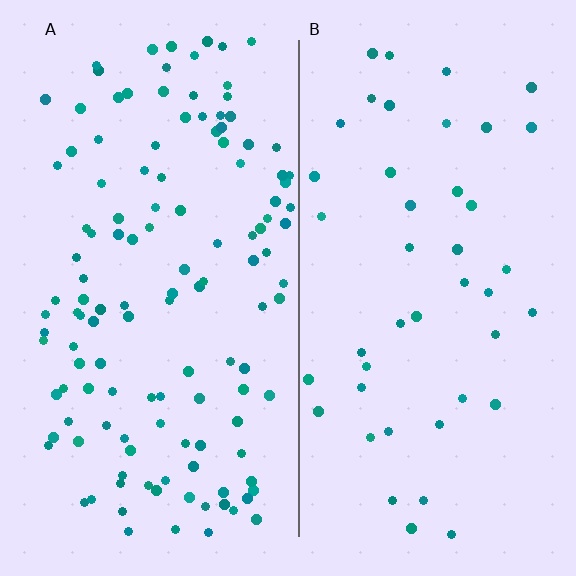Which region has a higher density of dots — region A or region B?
A (the left).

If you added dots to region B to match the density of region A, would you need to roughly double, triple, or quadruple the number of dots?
Approximately triple.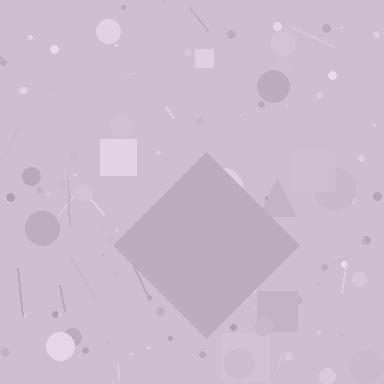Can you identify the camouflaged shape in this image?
The camouflaged shape is a diamond.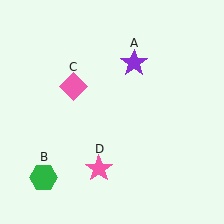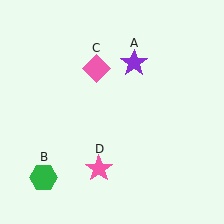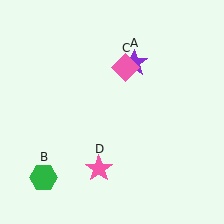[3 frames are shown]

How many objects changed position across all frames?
1 object changed position: pink diamond (object C).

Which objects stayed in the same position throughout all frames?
Purple star (object A) and green hexagon (object B) and pink star (object D) remained stationary.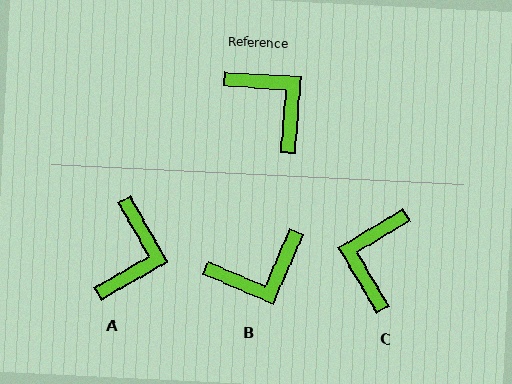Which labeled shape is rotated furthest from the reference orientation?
C, about 125 degrees away.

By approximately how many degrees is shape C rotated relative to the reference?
Approximately 125 degrees counter-clockwise.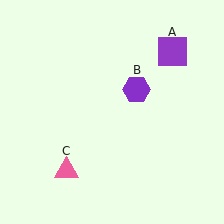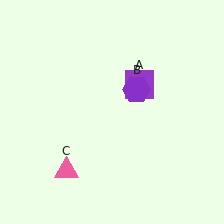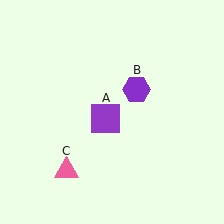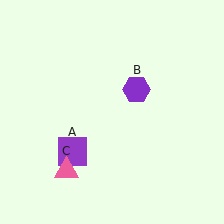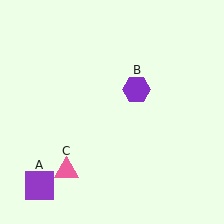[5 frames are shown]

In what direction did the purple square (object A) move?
The purple square (object A) moved down and to the left.